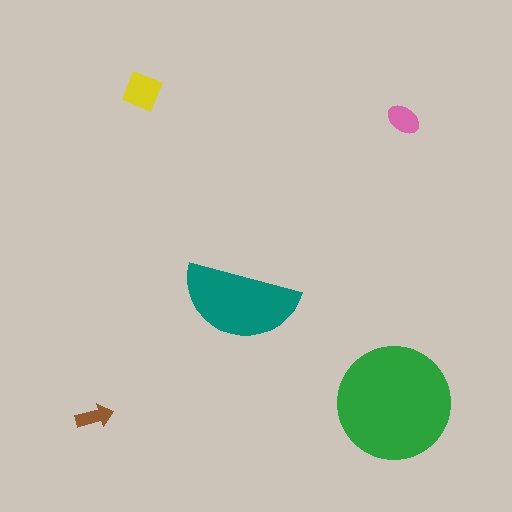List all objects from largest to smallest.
The green circle, the teal semicircle, the yellow diamond, the pink ellipse, the brown arrow.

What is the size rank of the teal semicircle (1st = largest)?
2nd.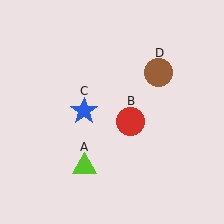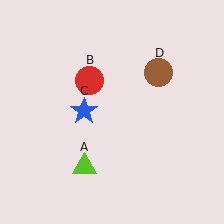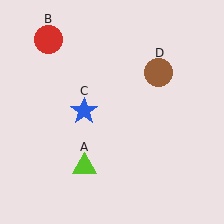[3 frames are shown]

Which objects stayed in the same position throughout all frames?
Lime triangle (object A) and blue star (object C) and brown circle (object D) remained stationary.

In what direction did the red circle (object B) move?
The red circle (object B) moved up and to the left.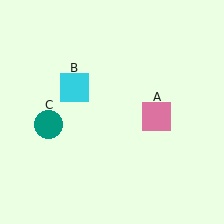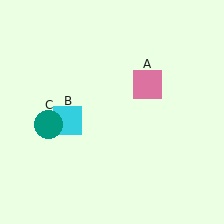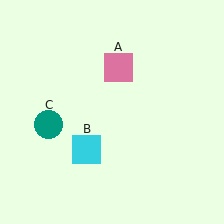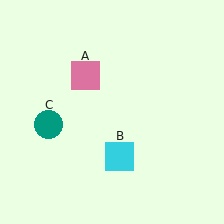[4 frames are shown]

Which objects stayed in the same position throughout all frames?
Teal circle (object C) remained stationary.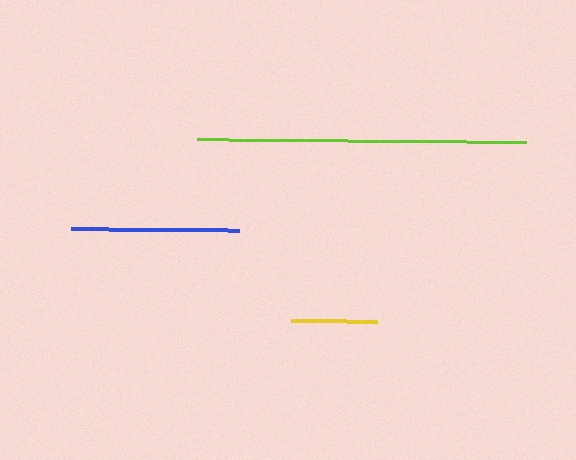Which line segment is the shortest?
The yellow line is the shortest at approximately 87 pixels.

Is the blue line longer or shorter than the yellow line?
The blue line is longer than the yellow line.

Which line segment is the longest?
The lime line is the longest at approximately 329 pixels.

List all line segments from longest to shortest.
From longest to shortest: lime, blue, yellow.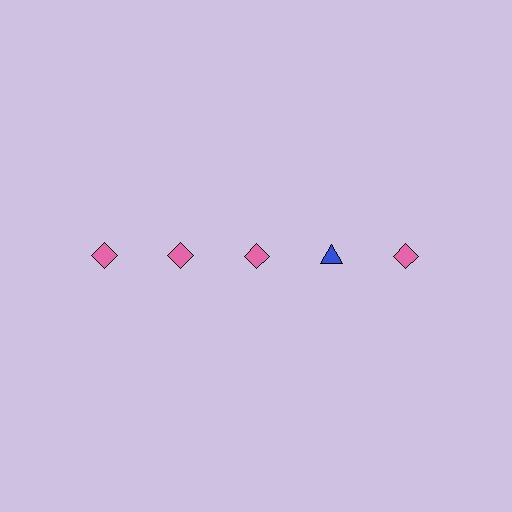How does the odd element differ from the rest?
It differs in both color (blue instead of pink) and shape (triangle instead of diamond).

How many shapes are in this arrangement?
There are 5 shapes arranged in a grid pattern.